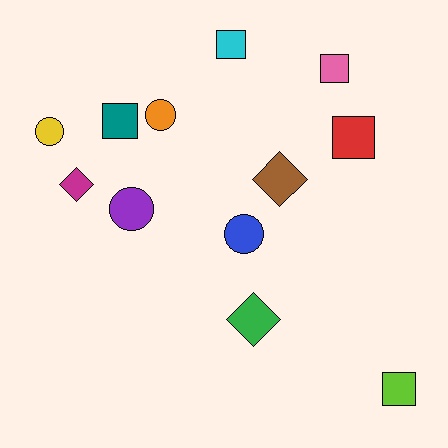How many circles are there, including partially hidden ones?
There are 4 circles.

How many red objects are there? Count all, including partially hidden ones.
There is 1 red object.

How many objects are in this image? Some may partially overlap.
There are 12 objects.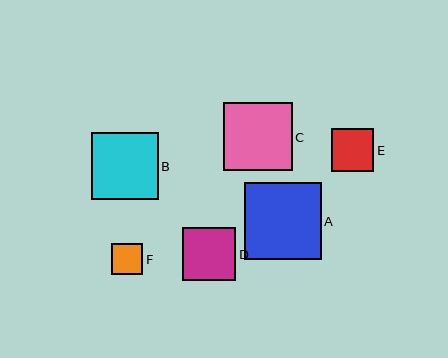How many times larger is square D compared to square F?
Square D is approximately 1.7 times the size of square F.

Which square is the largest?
Square A is the largest with a size of approximately 77 pixels.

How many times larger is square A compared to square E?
Square A is approximately 1.8 times the size of square E.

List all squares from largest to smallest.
From largest to smallest: A, C, B, D, E, F.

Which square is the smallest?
Square F is the smallest with a size of approximately 31 pixels.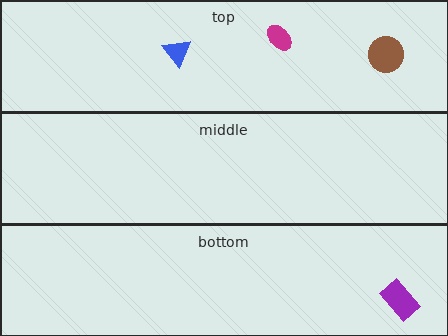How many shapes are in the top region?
3.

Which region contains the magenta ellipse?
The top region.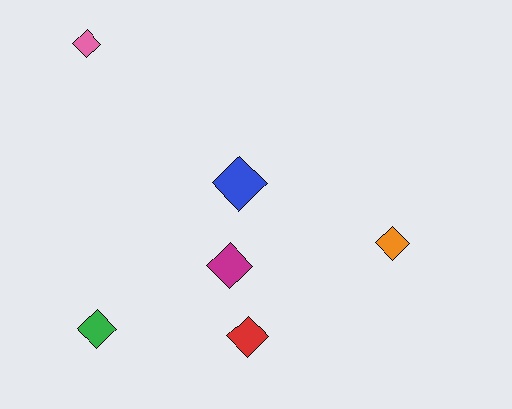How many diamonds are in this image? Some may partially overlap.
There are 6 diamonds.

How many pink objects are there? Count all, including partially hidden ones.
There is 1 pink object.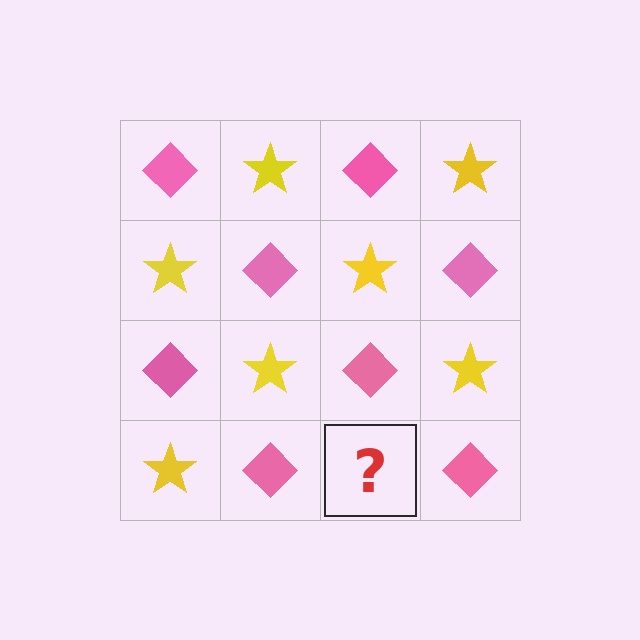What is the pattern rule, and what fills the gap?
The rule is that it alternates pink diamond and yellow star in a checkerboard pattern. The gap should be filled with a yellow star.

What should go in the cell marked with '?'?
The missing cell should contain a yellow star.